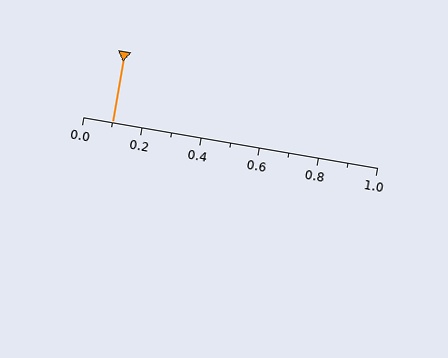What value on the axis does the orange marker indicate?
The marker indicates approximately 0.1.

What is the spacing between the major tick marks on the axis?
The major ticks are spaced 0.2 apart.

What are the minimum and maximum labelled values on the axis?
The axis runs from 0.0 to 1.0.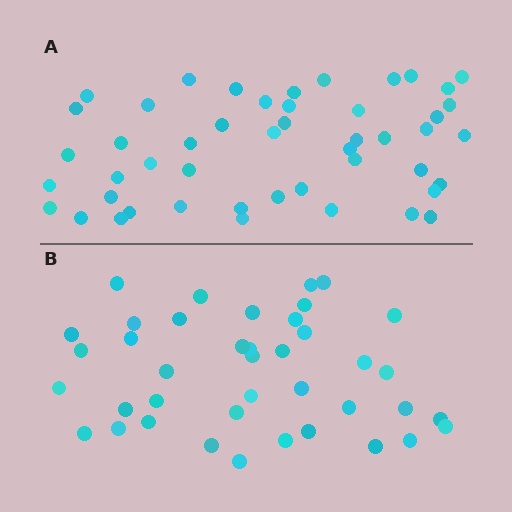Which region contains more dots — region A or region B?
Region A (the top region) has more dots.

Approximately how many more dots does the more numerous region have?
Region A has roughly 8 or so more dots than region B.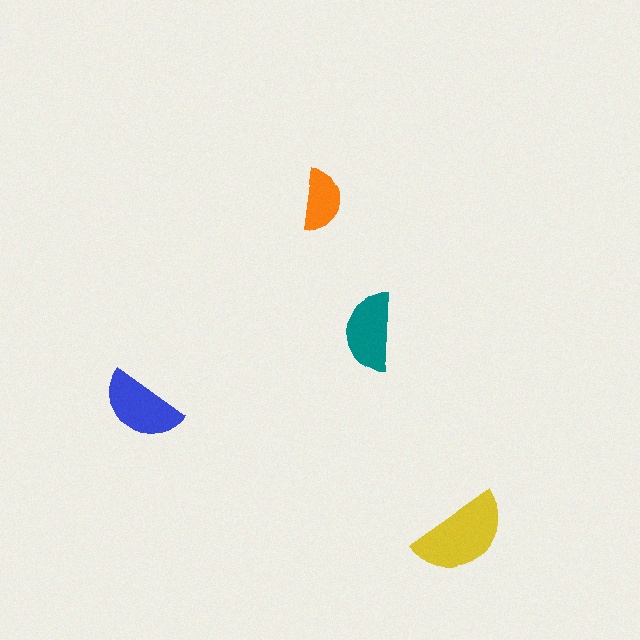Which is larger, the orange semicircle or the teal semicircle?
The teal one.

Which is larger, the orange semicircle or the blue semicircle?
The blue one.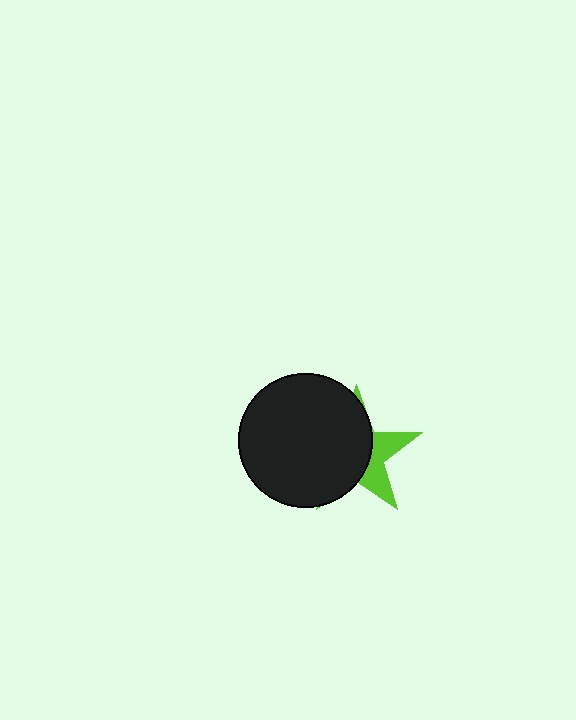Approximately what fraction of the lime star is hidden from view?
Roughly 66% of the lime star is hidden behind the black circle.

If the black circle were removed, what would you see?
You would see the complete lime star.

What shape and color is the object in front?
The object in front is a black circle.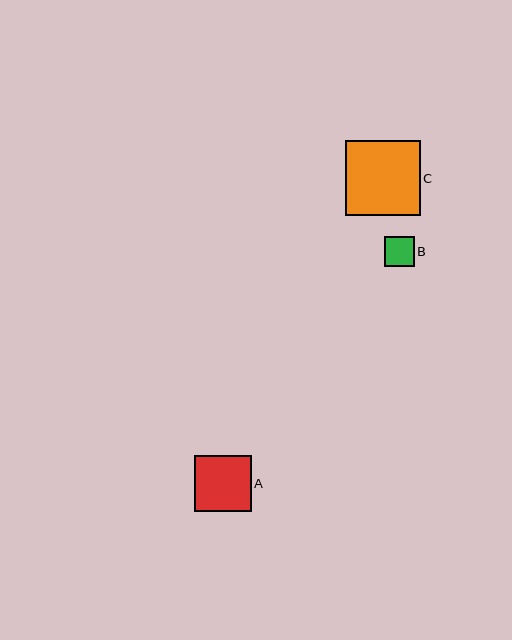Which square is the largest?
Square C is the largest with a size of approximately 75 pixels.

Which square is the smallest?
Square B is the smallest with a size of approximately 30 pixels.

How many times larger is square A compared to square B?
Square A is approximately 1.9 times the size of square B.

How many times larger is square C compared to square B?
Square C is approximately 2.5 times the size of square B.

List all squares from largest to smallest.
From largest to smallest: C, A, B.